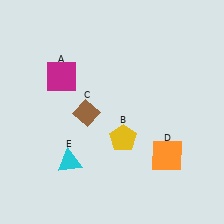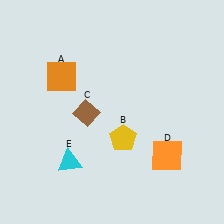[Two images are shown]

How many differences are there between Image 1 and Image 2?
There is 1 difference between the two images.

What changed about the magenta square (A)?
In Image 1, A is magenta. In Image 2, it changed to orange.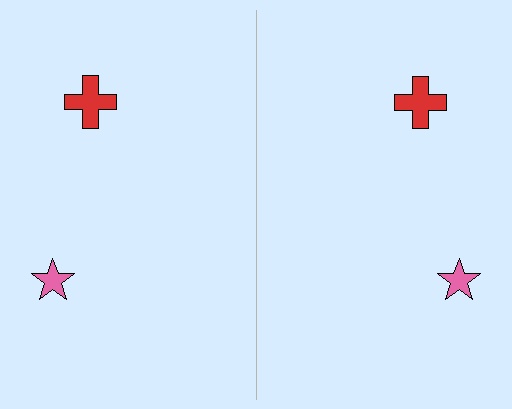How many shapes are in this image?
There are 4 shapes in this image.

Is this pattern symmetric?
Yes, this pattern has bilateral (reflection) symmetry.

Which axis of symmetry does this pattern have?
The pattern has a vertical axis of symmetry running through the center of the image.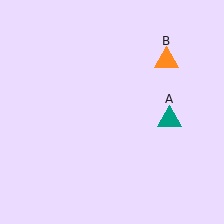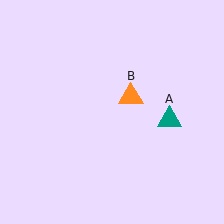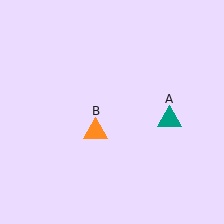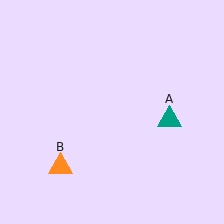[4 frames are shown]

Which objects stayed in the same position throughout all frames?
Teal triangle (object A) remained stationary.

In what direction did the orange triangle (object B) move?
The orange triangle (object B) moved down and to the left.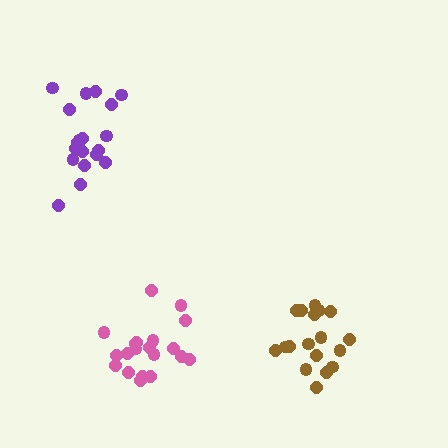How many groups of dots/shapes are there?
There are 3 groups.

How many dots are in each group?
Group 1: 20 dots, Group 2: 19 dots, Group 3: 18 dots (57 total).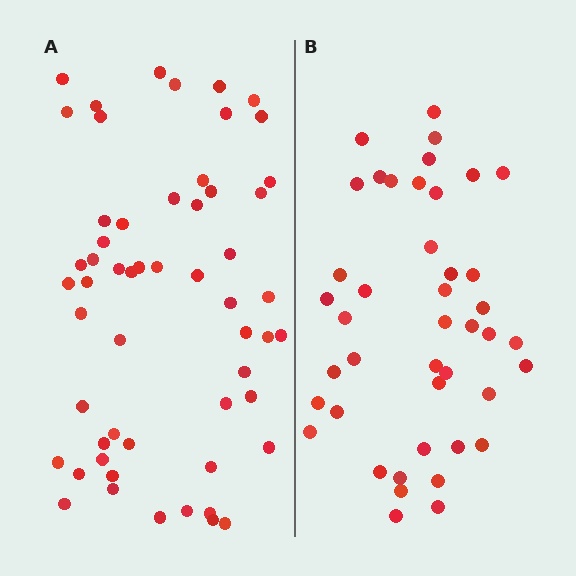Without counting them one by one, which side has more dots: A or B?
Region A (the left region) has more dots.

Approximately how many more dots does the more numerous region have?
Region A has approximately 15 more dots than region B.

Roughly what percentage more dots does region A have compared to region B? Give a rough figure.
About 30% more.